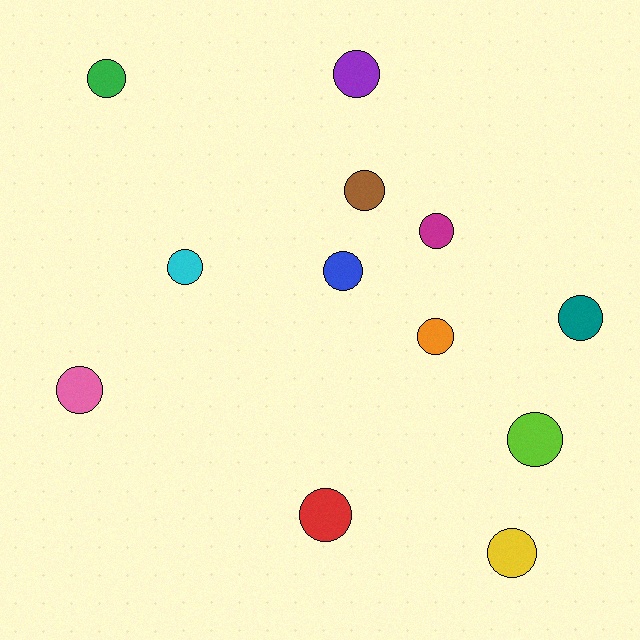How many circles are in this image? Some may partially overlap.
There are 12 circles.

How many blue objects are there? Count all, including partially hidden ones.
There is 1 blue object.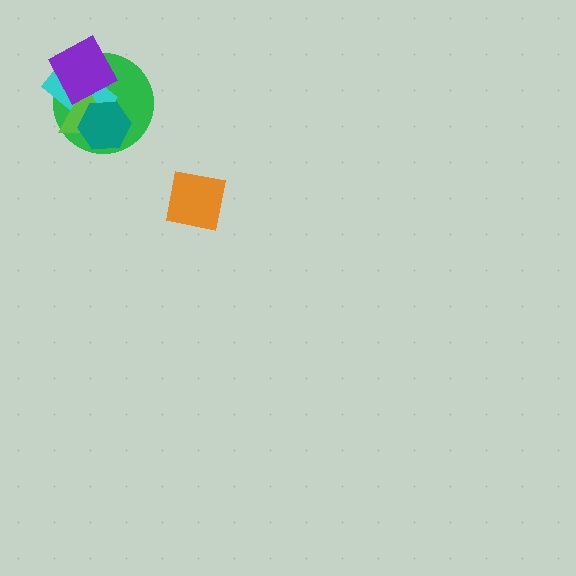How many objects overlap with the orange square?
0 objects overlap with the orange square.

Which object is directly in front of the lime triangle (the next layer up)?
The teal hexagon is directly in front of the lime triangle.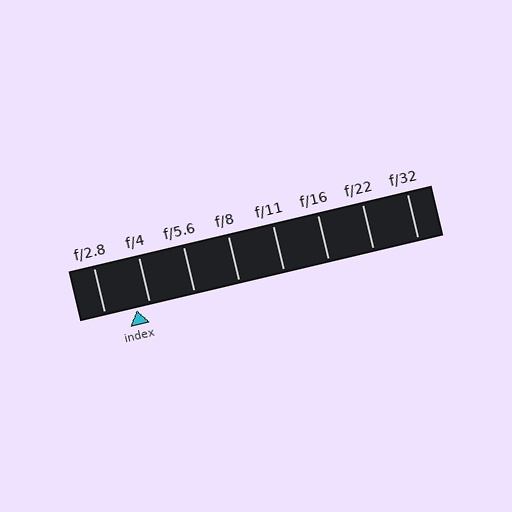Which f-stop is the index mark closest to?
The index mark is closest to f/4.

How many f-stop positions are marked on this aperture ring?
There are 8 f-stop positions marked.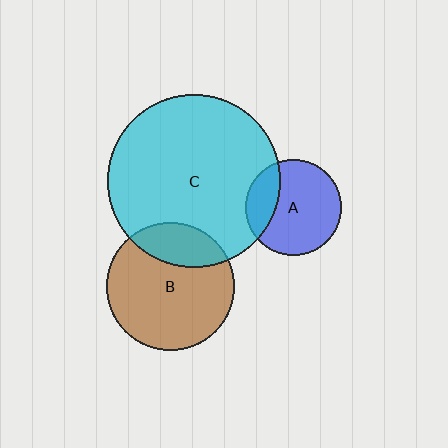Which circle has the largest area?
Circle C (cyan).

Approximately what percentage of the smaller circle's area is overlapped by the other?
Approximately 25%.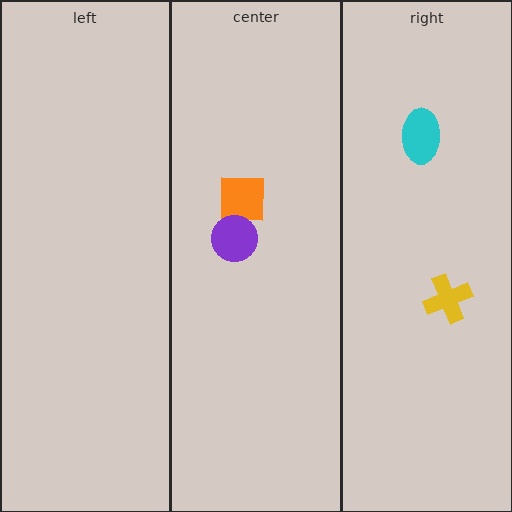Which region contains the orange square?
The center region.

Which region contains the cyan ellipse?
The right region.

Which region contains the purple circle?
The center region.